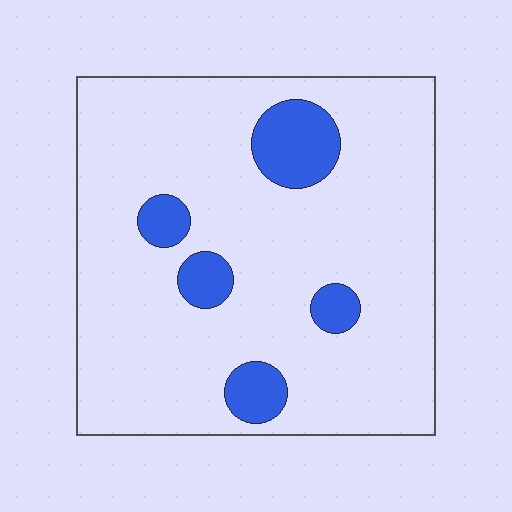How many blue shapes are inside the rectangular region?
5.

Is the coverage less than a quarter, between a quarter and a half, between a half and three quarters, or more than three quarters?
Less than a quarter.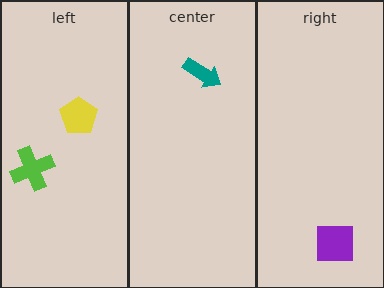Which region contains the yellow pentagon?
The left region.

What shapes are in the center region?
The teal arrow.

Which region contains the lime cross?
The left region.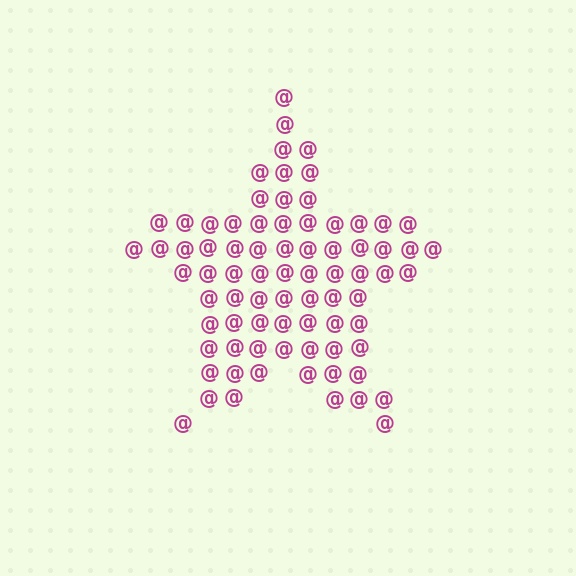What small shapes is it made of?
It is made of small at signs.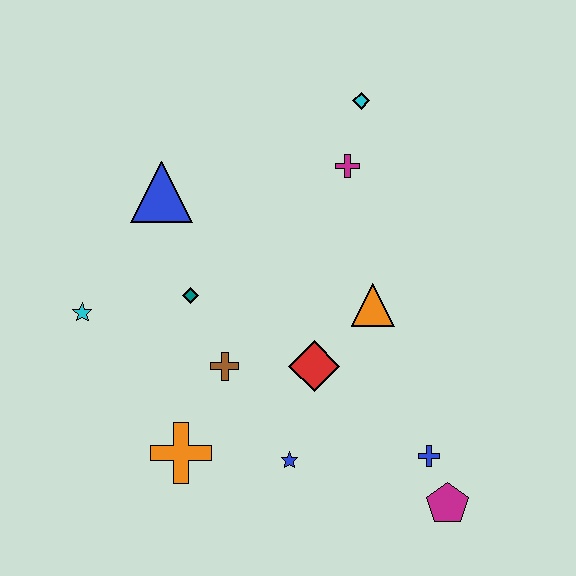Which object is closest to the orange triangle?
The red diamond is closest to the orange triangle.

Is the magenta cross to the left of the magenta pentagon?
Yes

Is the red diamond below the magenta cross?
Yes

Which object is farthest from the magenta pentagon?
The blue triangle is farthest from the magenta pentagon.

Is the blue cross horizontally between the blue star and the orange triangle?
No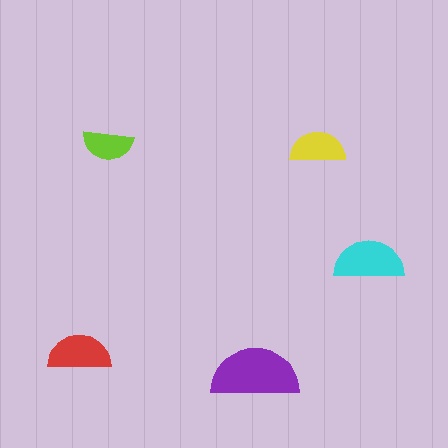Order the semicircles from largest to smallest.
the purple one, the cyan one, the red one, the yellow one, the lime one.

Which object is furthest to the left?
The red semicircle is leftmost.